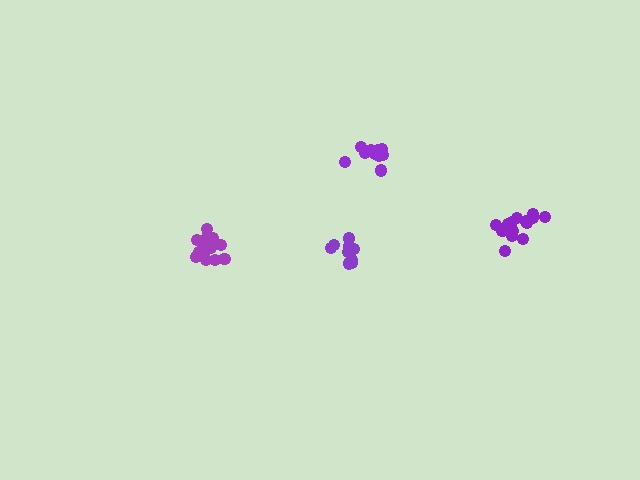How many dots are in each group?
Group 1: 12 dots, Group 2: 15 dots, Group 3: 10 dots, Group 4: 15 dots (52 total).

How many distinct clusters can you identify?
There are 4 distinct clusters.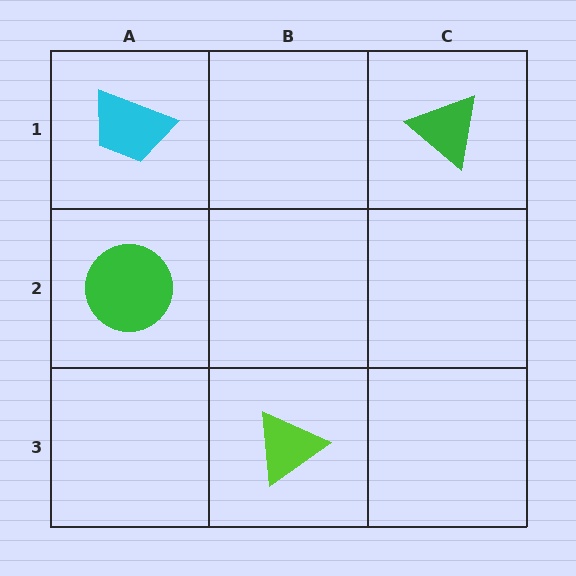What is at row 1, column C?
A green triangle.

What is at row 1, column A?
A cyan trapezoid.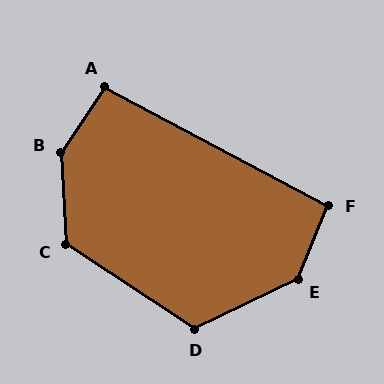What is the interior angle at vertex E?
Approximately 138 degrees (obtuse).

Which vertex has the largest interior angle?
B, at approximately 144 degrees.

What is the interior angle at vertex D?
Approximately 121 degrees (obtuse).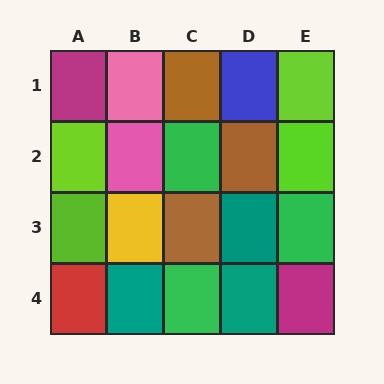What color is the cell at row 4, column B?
Teal.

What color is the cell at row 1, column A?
Magenta.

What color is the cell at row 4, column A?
Red.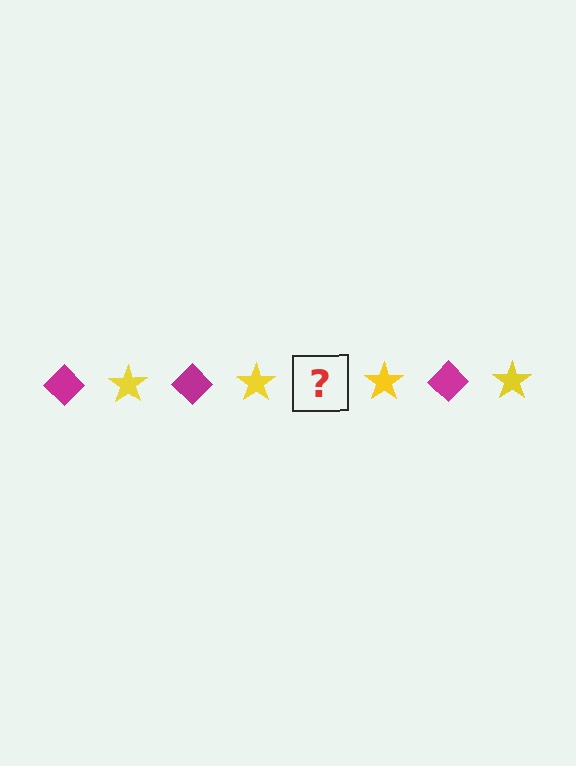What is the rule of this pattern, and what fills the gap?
The rule is that the pattern alternates between magenta diamond and yellow star. The gap should be filled with a magenta diamond.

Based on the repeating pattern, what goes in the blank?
The blank should be a magenta diamond.